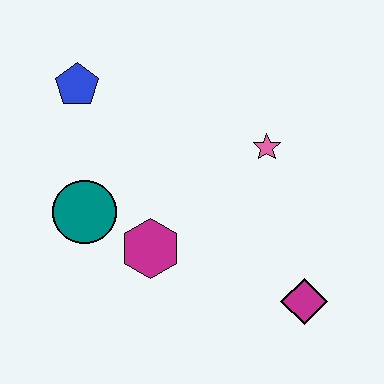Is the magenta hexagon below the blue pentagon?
Yes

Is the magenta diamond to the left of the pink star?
No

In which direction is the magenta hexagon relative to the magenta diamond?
The magenta hexagon is to the left of the magenta diamond.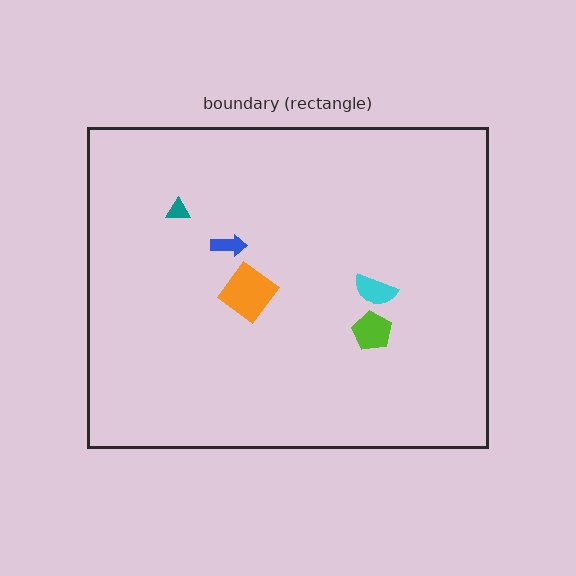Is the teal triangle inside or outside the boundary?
Inside.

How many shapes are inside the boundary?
5 inside, 0 outside.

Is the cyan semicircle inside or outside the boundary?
Inside.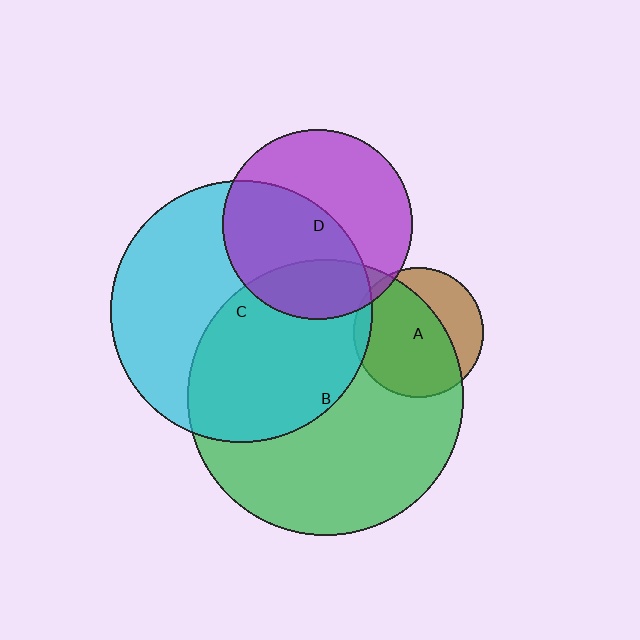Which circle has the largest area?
Circle B (green).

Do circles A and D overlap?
Yes.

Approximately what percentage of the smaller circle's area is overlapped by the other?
Approximately 5%.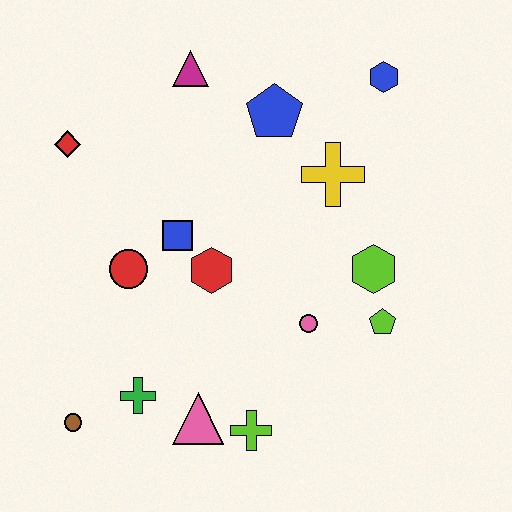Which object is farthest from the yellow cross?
The brown circle is farthest from the yellow cross.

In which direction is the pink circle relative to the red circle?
The pink circle is to the right of the red circle.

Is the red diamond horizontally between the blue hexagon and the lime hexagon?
No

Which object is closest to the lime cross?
The pink triangle is closest to the lime cross.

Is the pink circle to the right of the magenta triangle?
Yes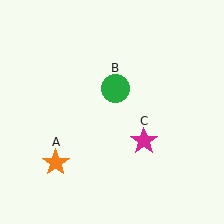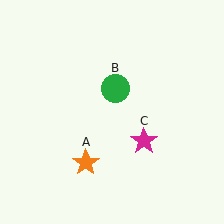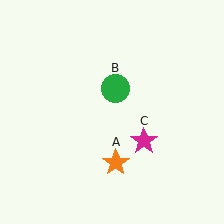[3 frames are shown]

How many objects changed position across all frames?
1 object changed position: orange star (object A).